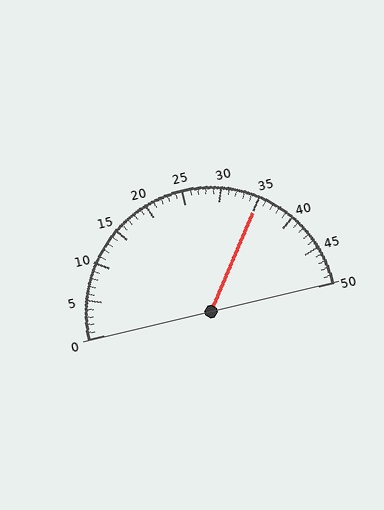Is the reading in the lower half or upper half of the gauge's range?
The reading is in the upper half of the range (0 to 50).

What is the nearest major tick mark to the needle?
The nearest major tick mark is 35.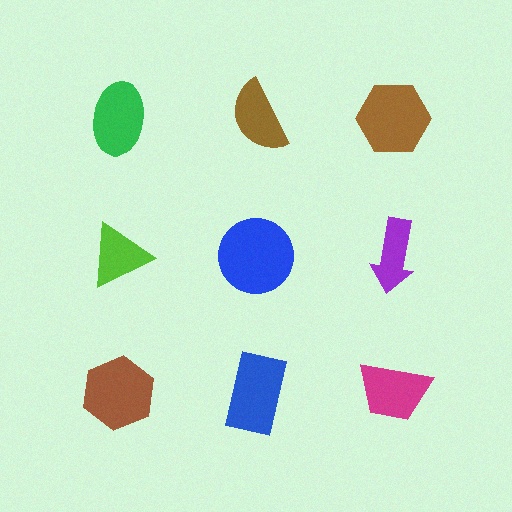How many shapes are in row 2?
3 shapes.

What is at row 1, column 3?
A brown hexagon.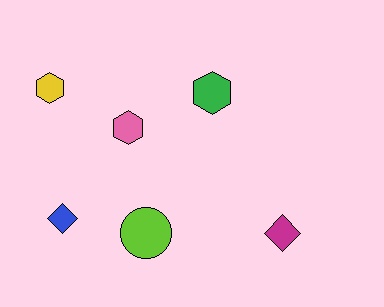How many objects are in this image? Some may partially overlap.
There are 6 objects.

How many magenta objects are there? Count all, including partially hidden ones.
There is 1 magenta object.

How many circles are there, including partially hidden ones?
There is 1 circle.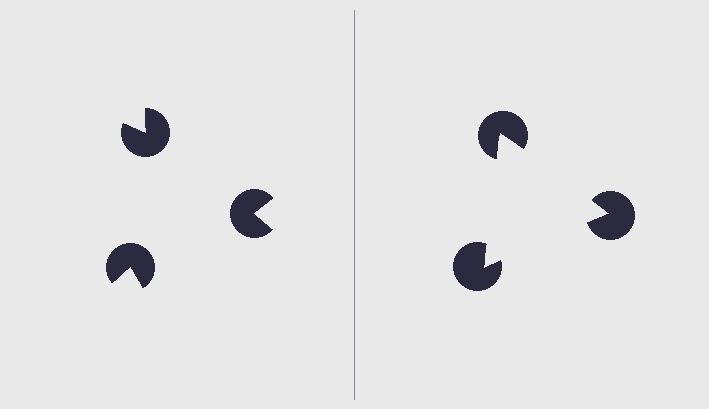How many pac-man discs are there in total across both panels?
6 — 3 on each side.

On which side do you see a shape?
An illusory triangle appears on the right side. On the left side the wedge cuts are rotated, so no coherent shape forms.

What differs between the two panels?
The pac-man discs are positioned identically on both sides; only the wedge orientations differ. On the right they align to a triangle; on the left they are misaligned.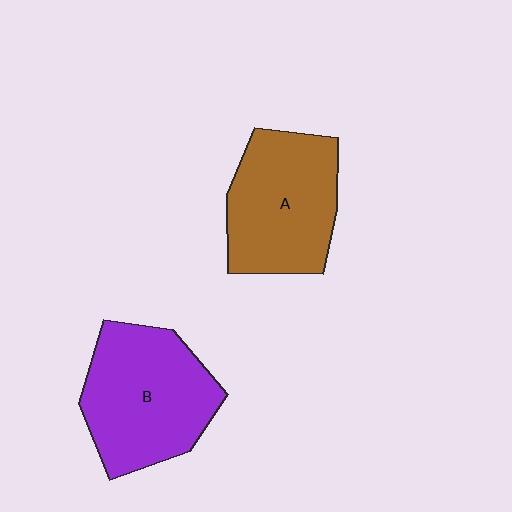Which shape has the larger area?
Shape B (purple).